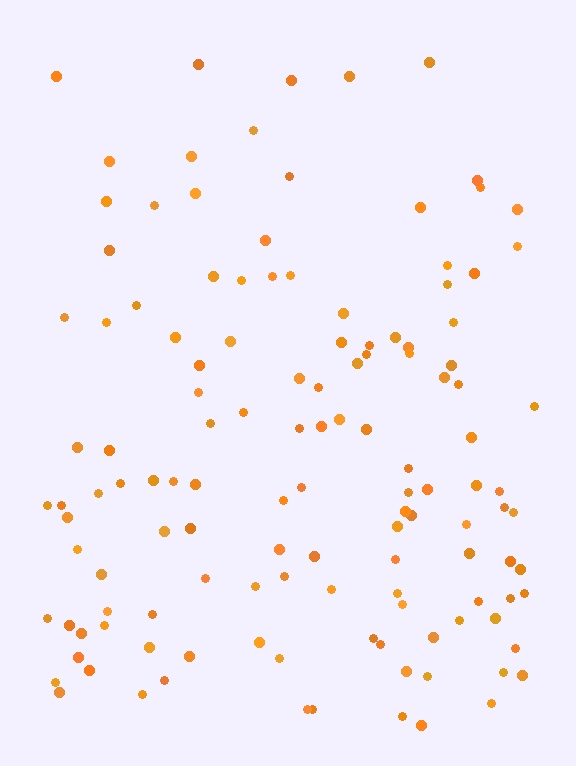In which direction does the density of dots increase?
From top to bottom, with the bottom side densest.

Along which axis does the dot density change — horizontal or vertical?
Vertical.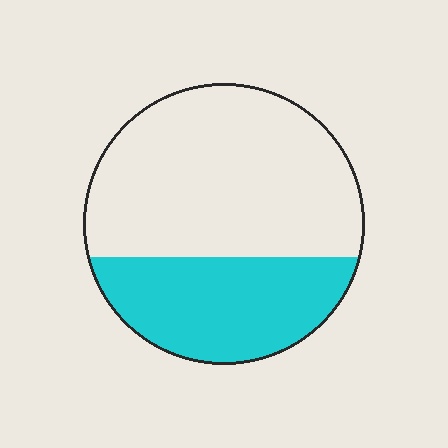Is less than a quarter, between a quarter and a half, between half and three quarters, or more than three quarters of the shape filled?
Between a quarter and a half.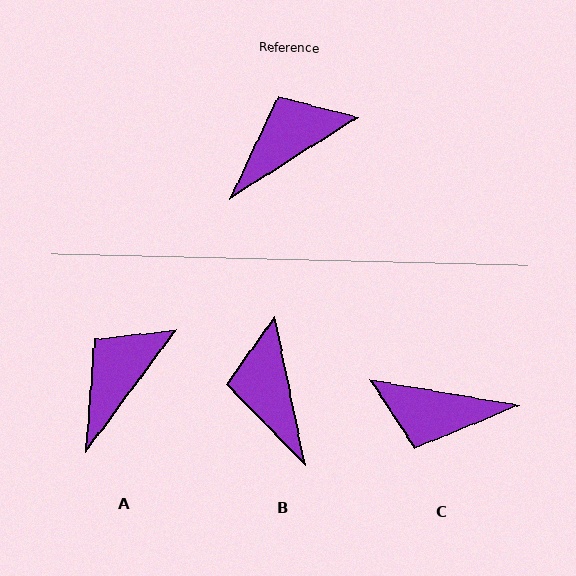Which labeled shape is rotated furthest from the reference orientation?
C, about 138 degrees away.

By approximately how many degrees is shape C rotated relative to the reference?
Approximately 138 degrees counter-clockwise.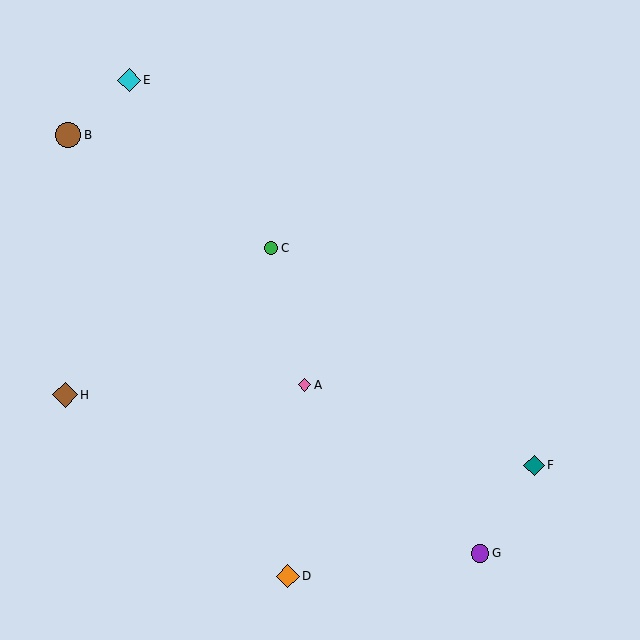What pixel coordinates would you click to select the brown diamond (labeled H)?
Click at (65, 395) to select the brown diamond H.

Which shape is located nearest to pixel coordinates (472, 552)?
The purple circle (labeled G) at (480, 553) is nearest to that location.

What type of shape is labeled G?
Shape G is a purple circle.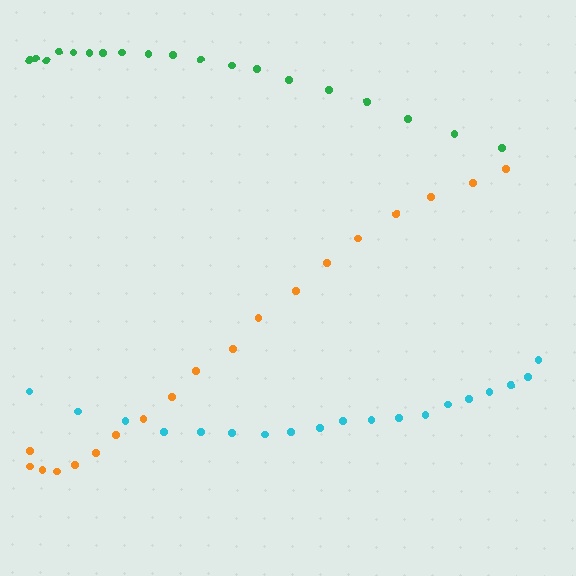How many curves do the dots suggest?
There are 3 distinct paths.